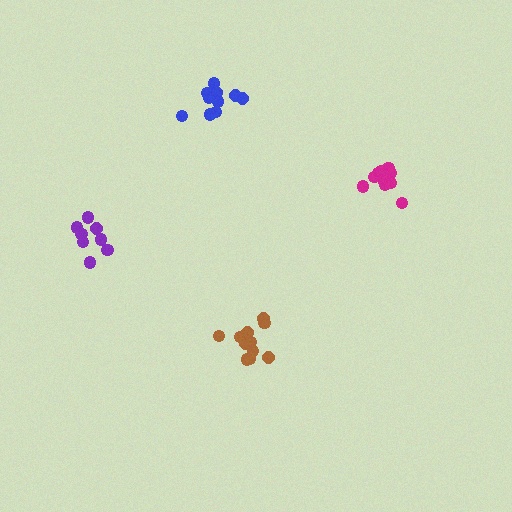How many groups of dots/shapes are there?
There are 4 groups.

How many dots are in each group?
Group 1: 11 dots, Group 2: 13 dots, Group 3: 10 dots, Group 4: 8 dots (42 total).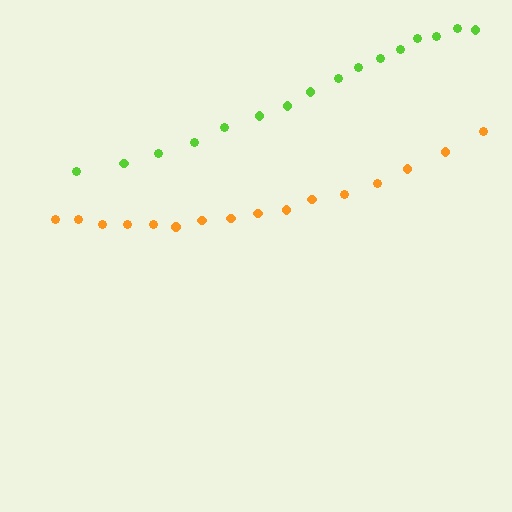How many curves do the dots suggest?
There are 2 distinct paths.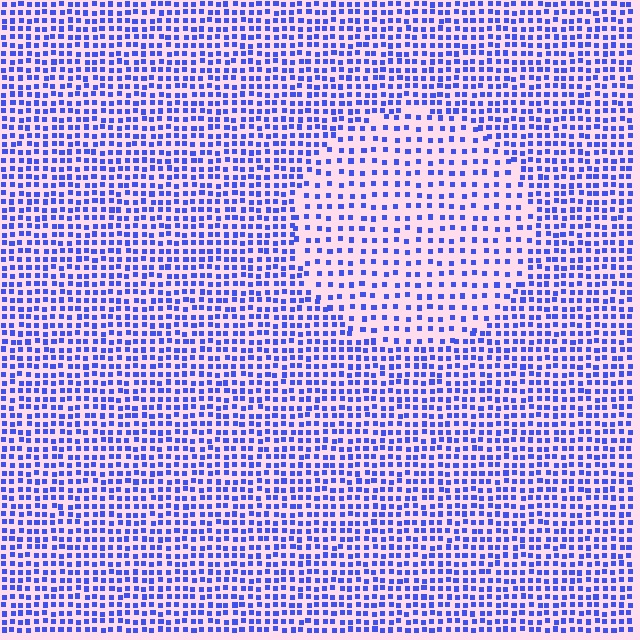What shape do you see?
I see a circle.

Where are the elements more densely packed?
The elements are more densely packed outside the circle boundary.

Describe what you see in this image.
The image contains small blue elements arranged at two different densities. A circle-shaped region is visible where the elements are less densely packed than the surrounding area.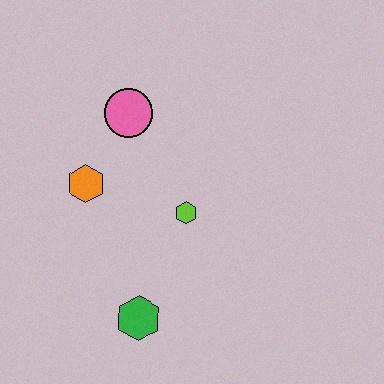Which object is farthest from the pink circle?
The green hexagon is farthest from the pink circle.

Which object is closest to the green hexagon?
The lime hexagon is closest to the green hexagon.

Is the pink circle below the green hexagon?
No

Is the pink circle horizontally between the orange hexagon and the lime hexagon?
Yes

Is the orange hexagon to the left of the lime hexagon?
Yes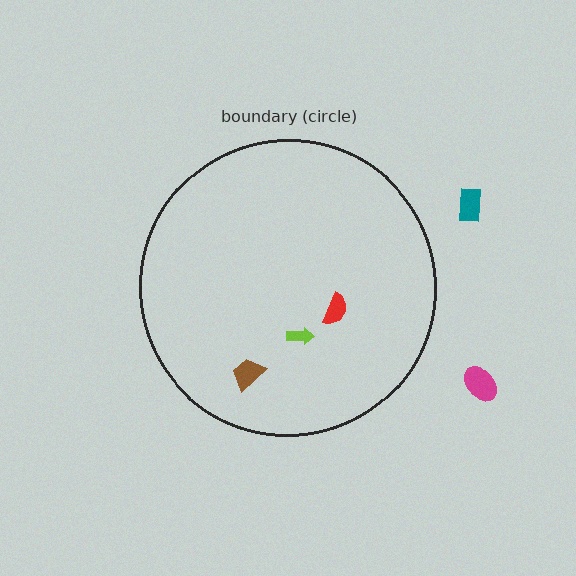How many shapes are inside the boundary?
3 inside, 2 outside.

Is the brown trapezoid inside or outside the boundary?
Inside.